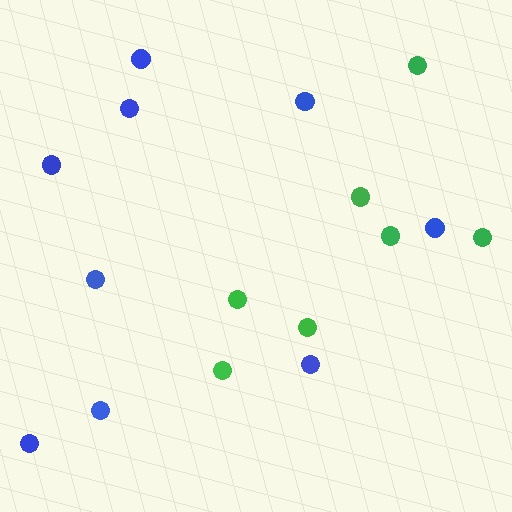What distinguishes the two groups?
There are 2 groups: one group of blue circles (9) and one group of green circles (7).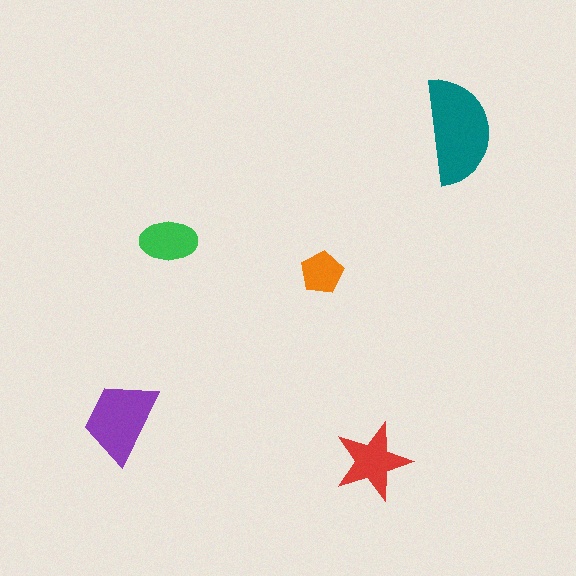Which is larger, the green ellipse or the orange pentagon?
The green ellipse.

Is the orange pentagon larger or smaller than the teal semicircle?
Smaller.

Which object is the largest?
The teal semicircle.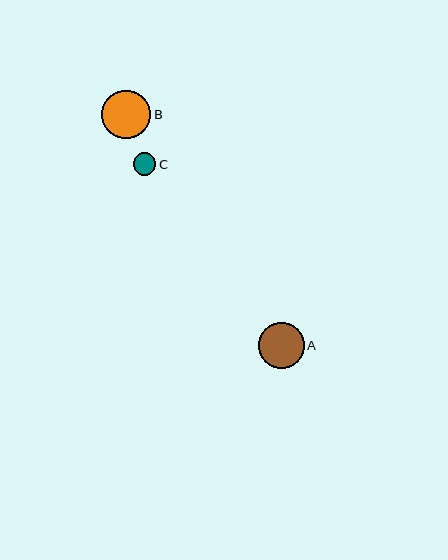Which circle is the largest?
Circle B is the largest with a size of approximately 49 pixels.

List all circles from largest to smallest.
From largest to smallest: B, A, C.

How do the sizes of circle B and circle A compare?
Circle B and circle A are approximately the same size.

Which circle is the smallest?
Circle C is the smallest with a size of approximately 23 pixels.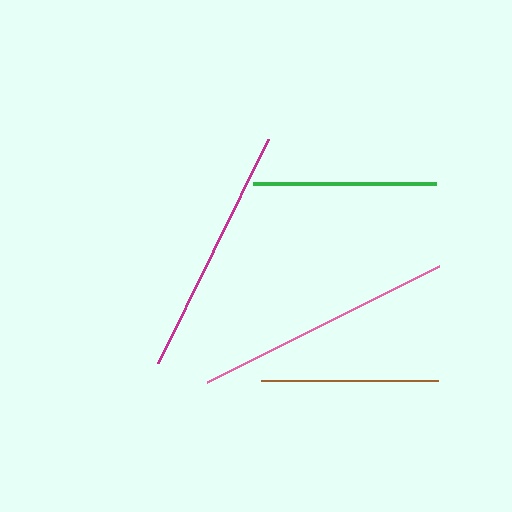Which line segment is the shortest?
The brown line is the shortest at approximately 177 pixels.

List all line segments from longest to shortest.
From longest to shortest: pink, magenta, green, brown.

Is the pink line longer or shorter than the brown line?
The pink line is longer than the brown line.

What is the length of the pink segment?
The pink segment is approximately 259 pixels long.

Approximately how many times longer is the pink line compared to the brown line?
The pink line is approximately 1.5 times the length of the brown line.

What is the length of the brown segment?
The brown segment is approximately 177 pixels long.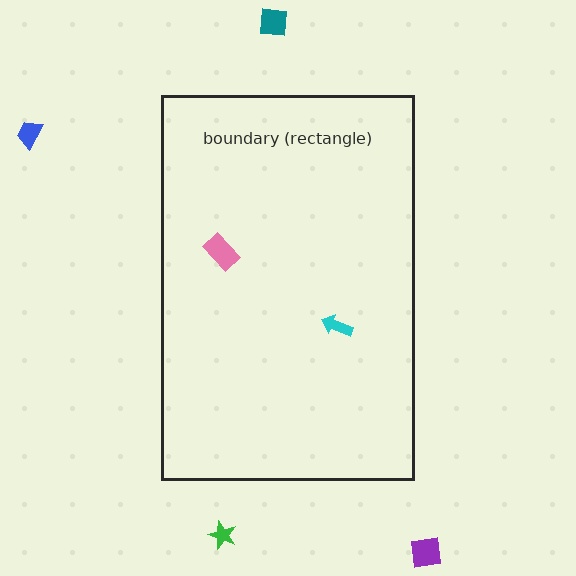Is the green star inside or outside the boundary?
Outside.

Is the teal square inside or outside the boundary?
Outside.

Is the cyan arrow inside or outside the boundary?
Inside.